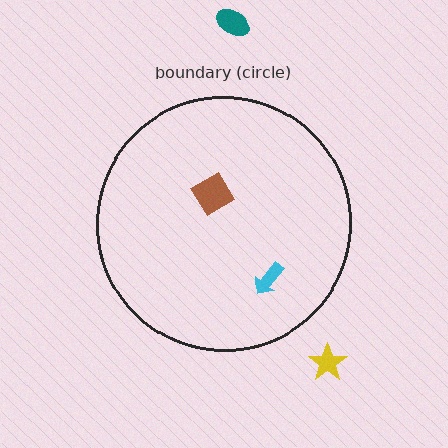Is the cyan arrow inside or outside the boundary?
Inside.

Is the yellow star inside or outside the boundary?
Outside.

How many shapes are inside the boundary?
2 inside, 2 outside.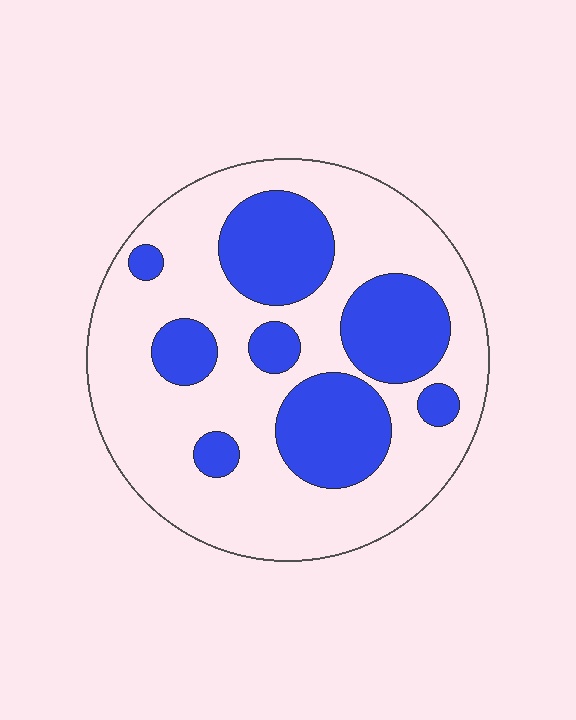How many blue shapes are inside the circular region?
8.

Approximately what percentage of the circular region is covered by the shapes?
Approximately 30%.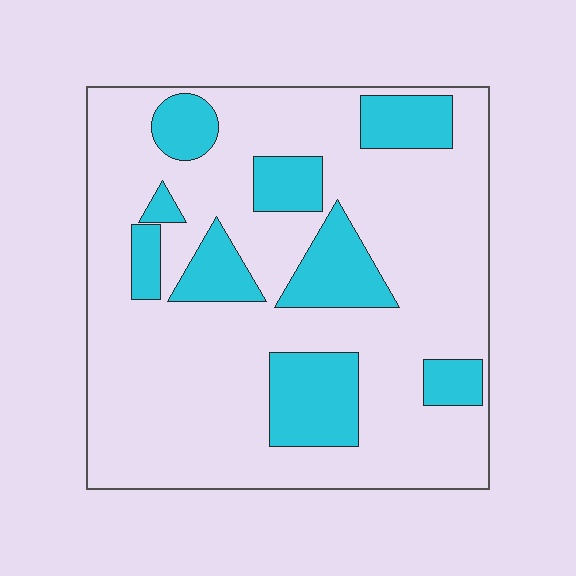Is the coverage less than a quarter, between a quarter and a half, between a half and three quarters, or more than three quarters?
Less than a quarter.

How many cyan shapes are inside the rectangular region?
9.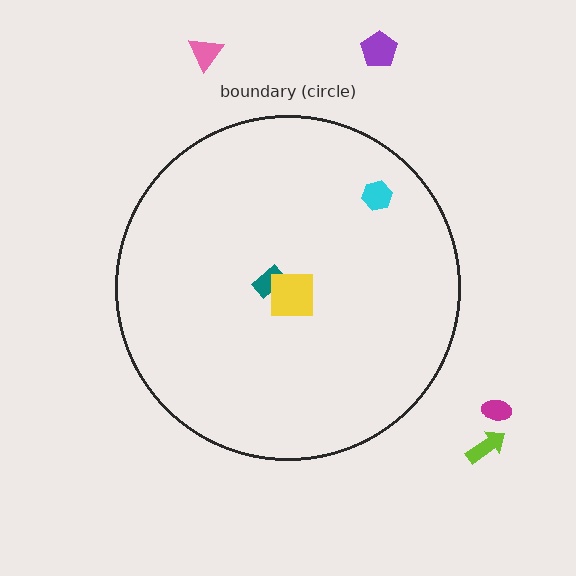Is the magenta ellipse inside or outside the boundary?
Outside.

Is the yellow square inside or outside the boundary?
Inside.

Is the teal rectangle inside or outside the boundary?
Inside.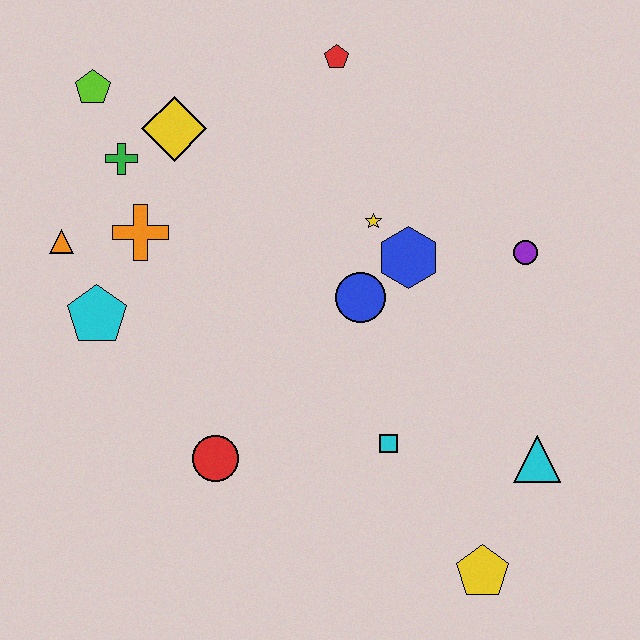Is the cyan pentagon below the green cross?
Yes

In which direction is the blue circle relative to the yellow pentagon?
The blue circle is above the yellow pentagon.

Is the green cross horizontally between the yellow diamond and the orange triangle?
Yes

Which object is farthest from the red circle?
The red pentagon is farthest from the red circle.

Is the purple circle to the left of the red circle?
No